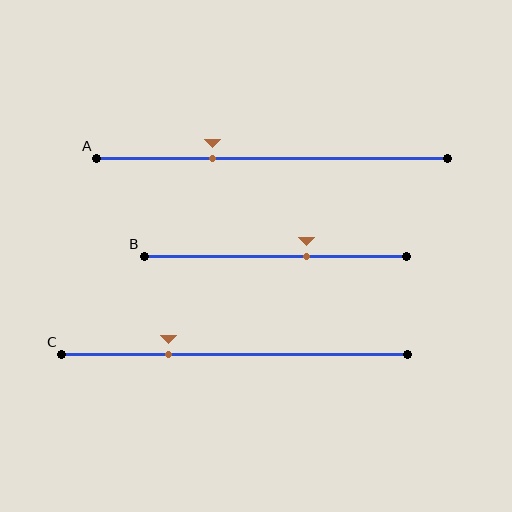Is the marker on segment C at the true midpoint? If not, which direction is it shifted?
No, the marker on segment C is shifted to the left by about 19% of the segment length.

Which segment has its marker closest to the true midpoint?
Segment B has its marker closest to the true midpoint.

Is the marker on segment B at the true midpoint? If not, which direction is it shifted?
No, the marker on segment B is shifted to the right by about 12% of the segment length.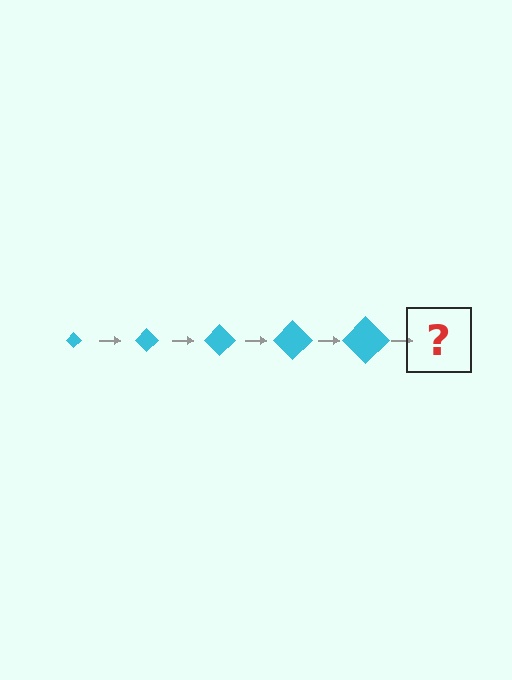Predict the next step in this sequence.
The next step is a cyan diamond, larger than the previous one.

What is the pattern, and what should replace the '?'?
The pattern is that the diamond gets progressively larger each step. The '?' should be a cyan diamond, larger than the previous one.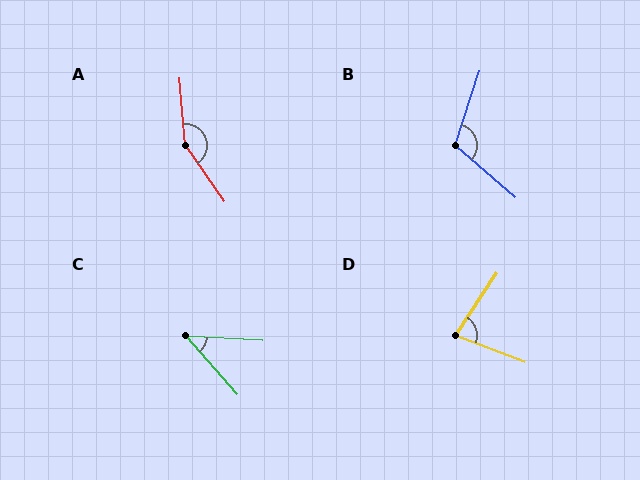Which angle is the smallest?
C, at approximately 45 degrees.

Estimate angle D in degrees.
Approximately 77 degrees.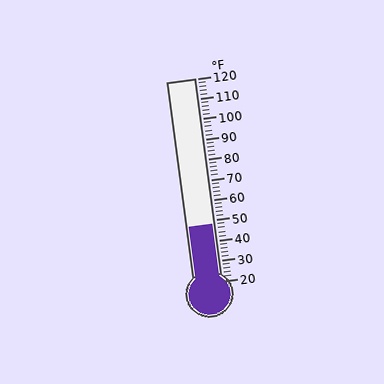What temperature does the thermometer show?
The thermometer shows approximately 48°F.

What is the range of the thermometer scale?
The thermometer scale ranges from 20°F to 120°F.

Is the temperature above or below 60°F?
The temperature is below 60°F.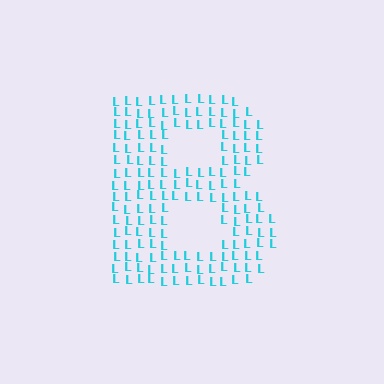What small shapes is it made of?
It is made of small letter L's.